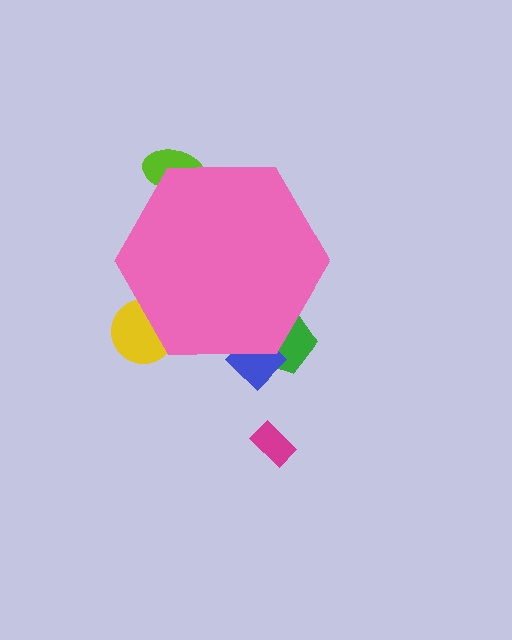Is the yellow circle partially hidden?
Yes, the yellow circle is partially hidden behind the pink hexagon.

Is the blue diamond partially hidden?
Yes, the blue diamond is partially hidden behind the pink hexagon.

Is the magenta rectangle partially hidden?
No, the magenta rectangle is fully visible.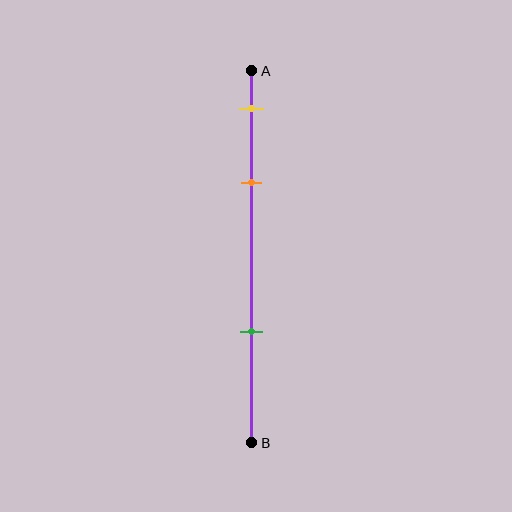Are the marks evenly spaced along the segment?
No, the marks are not evenly spaced.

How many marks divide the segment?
There are 3 marks dividing the segment.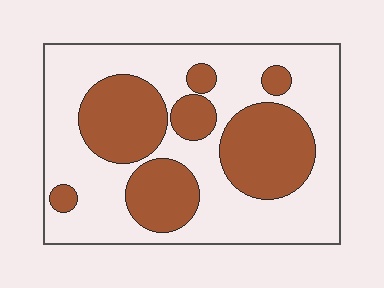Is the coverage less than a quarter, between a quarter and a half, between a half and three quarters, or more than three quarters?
Between a quarter and a half.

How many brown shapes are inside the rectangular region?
7.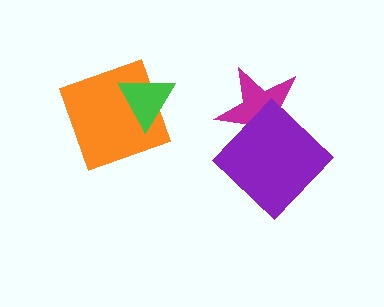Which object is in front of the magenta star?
The purple diamond is in front of the magenta star.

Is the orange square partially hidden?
Yes, it is partially covered by another shape.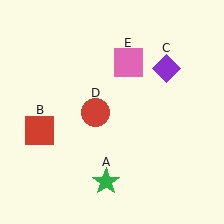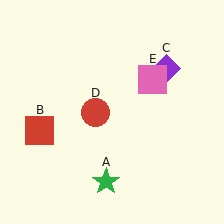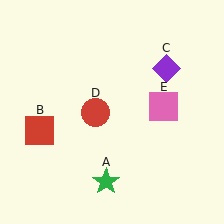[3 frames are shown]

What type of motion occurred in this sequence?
The pink square (object E) rotated clockwise around the center of the scene.